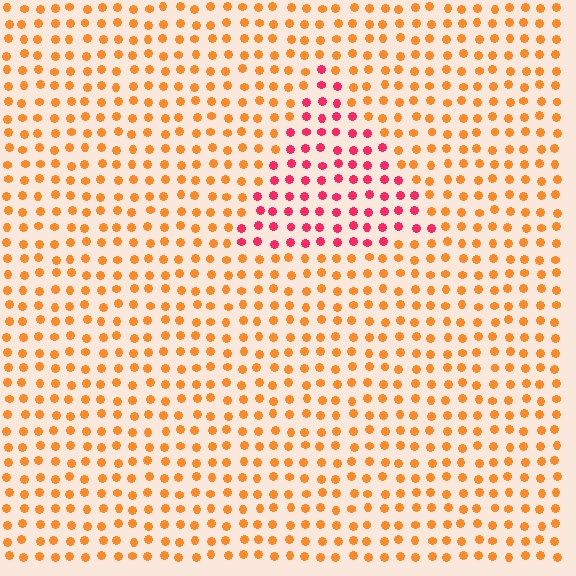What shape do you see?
I see a triangle.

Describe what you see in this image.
The image is filled with small orange elements in a uniform arrangement. A triangle-shaped region is visible where the elements are tinted to a slightly different hue, forming a subtle color boundary.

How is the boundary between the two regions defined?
The boundary is defined purely by a slight shift in hue (about 45 degrees). Spacing, size, and orientation are identical on both sides.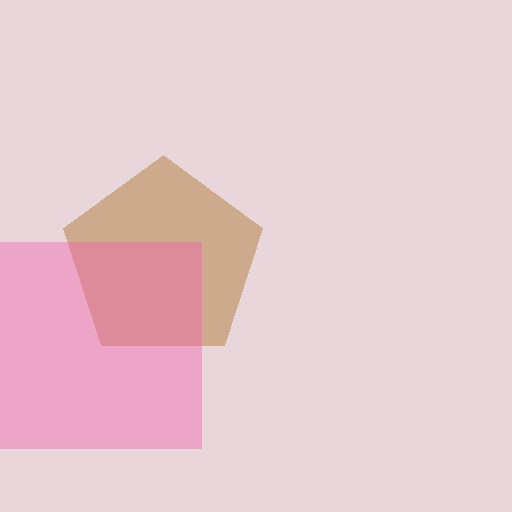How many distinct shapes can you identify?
There are 2 distinct shapes: a brown pentagon, a pink square.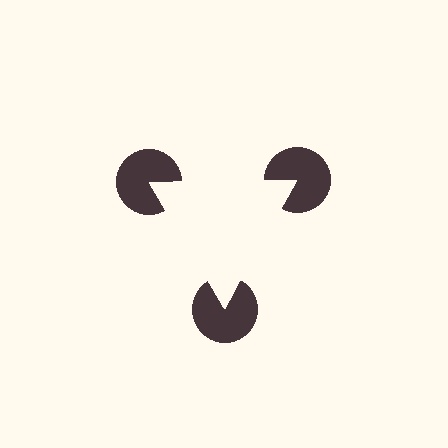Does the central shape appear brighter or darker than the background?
It typically appears slightly brighter than the background, even though no actual brightness change is drawn.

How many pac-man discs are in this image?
There are 3 — one at each vertex of the illusory triangle.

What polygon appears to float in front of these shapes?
An illusory triangle — its edges are inferred from the aligned wedge cuts in the pac-man discs, not physically drawn.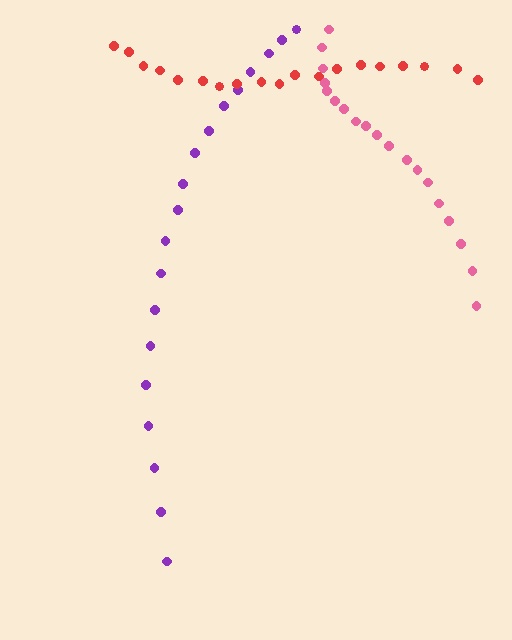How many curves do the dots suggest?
There are 3 distinct paths.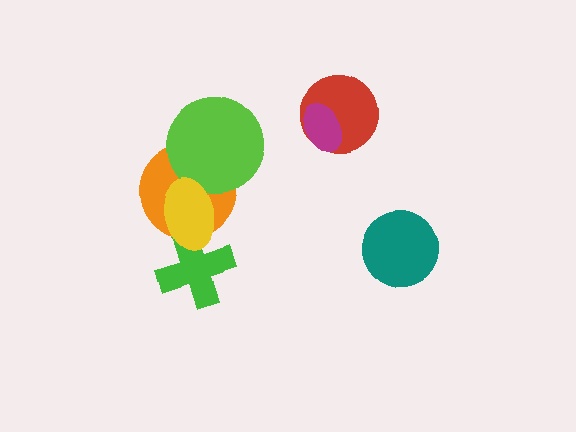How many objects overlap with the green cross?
1 object overlaps with the green cross.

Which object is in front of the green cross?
The yellow ellipse is in front of the green cross.